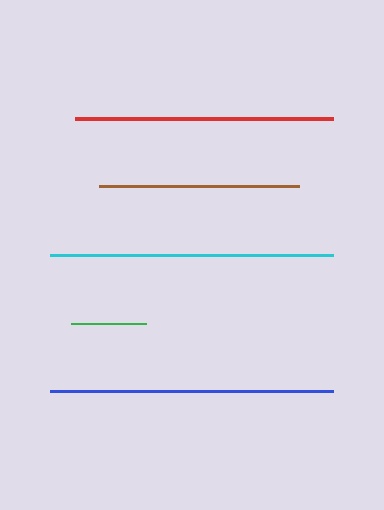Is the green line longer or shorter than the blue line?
The blue line is longer than the green line.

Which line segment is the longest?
The blue line is the longest at approximately 284 pixels.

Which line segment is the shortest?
The green line is the shortest at approximately 75 pixels.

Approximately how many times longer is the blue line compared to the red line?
The blue line is approximately 1.1 times the length of the red line.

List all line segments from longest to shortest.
From longest to shortest: blue, cyan, red, brown, green.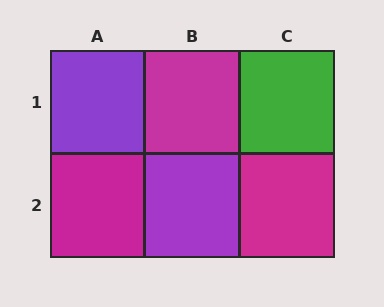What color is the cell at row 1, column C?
Green.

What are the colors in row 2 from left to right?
Magenta, purple, magenta.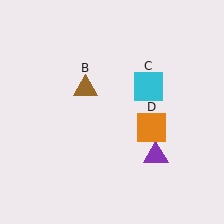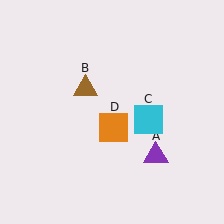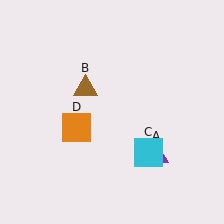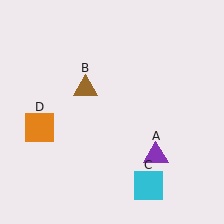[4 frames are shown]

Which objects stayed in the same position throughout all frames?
Purple triangle (object A) and brown triangle (object B) remained stationary.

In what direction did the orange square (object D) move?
The orange square (object D) moved left.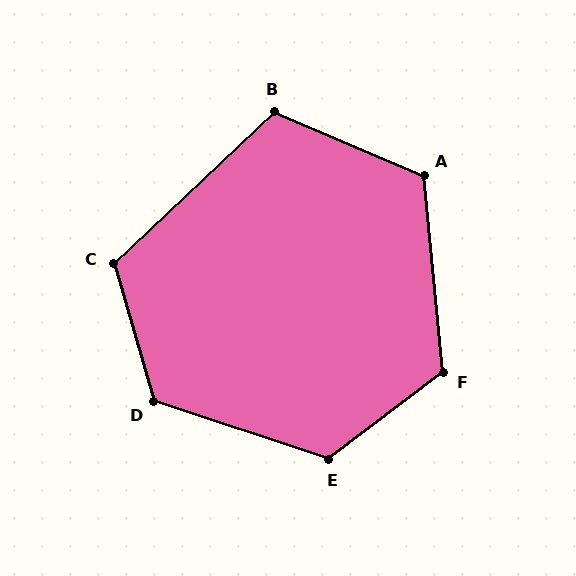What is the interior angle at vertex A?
Approximately 119 degrees (obtuse).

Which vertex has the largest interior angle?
D, at approximately 124 degrees.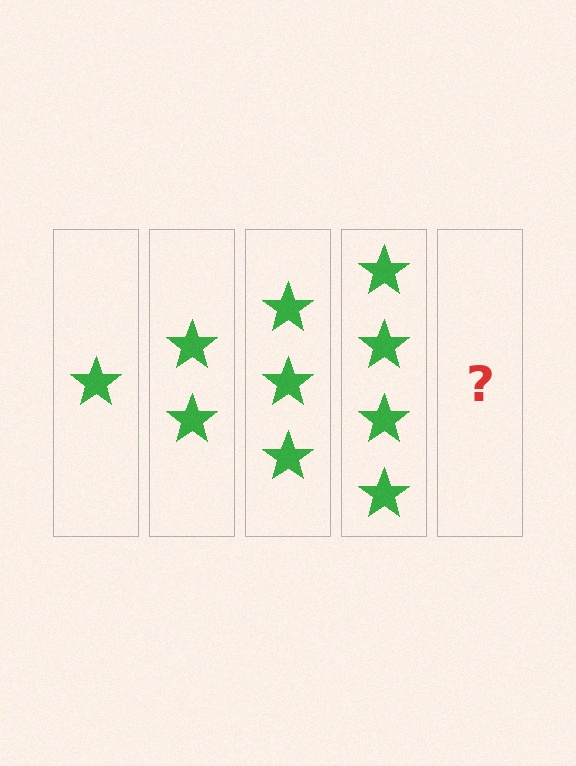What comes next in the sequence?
The next element should be 5 stars.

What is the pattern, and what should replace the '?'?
The pattern is that each step adds one more star. The '?' should be 5 stars.